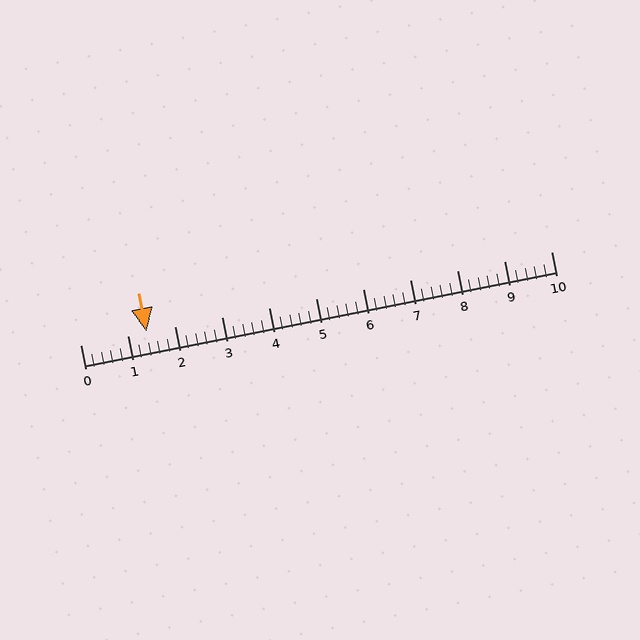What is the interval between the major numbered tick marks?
The major tick marks are spaced 1 units apart.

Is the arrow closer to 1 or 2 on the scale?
The arrow is closer to 1.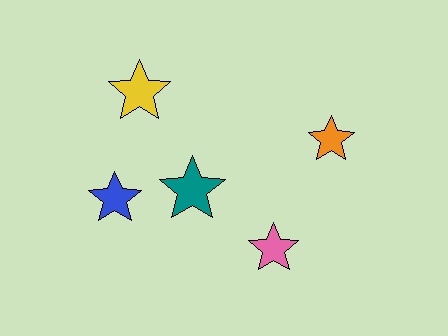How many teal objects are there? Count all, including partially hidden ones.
There is 1 teal object.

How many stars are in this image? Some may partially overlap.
There are 5 stars.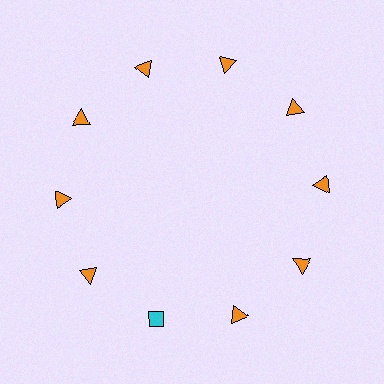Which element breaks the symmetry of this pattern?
The cyan diamond at roughly the 7 o'clock position breaks the symmetry. All other shapes are orange triangles.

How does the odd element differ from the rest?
It differs in both color (cyan instead of orange) and shape (diamond instead of triangle).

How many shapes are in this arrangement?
There are 10 shapes arranged in a ring pattern.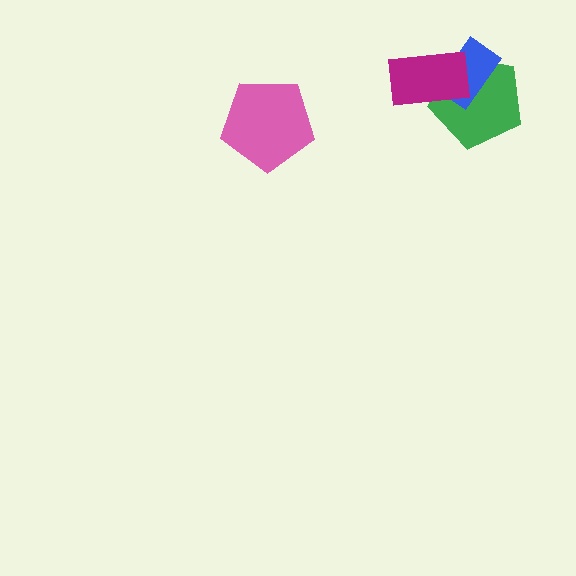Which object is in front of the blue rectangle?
The magenta rectangle is in front of the blue rectangle.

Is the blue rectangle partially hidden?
Yes, it is partially covered by another shape.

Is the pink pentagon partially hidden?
No, no other shape covers it.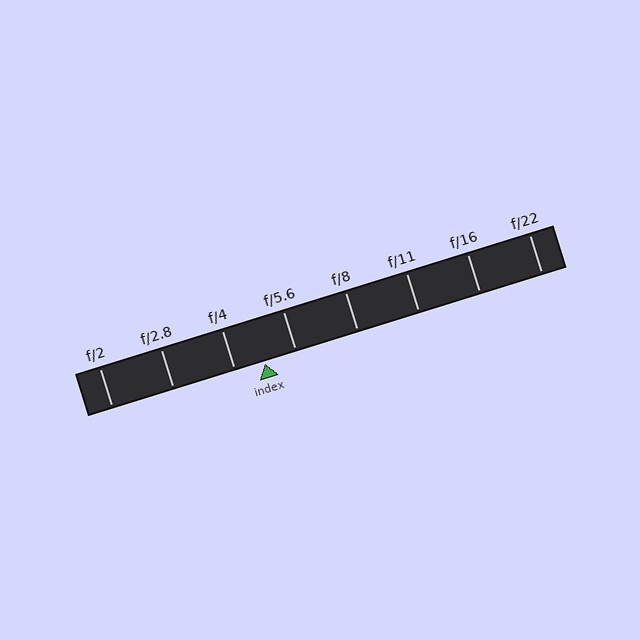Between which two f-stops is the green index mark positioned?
The index mark is between f/4 and f/5.6.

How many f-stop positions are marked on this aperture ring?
There are 8 f-stop positions marked.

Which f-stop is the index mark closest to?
The index mark is closest to f/4.